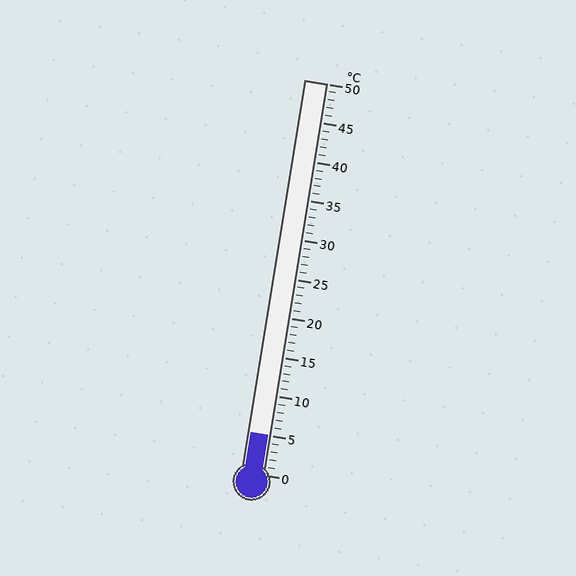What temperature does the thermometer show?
The thermometer shows approximately 5°C.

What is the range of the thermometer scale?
The thermometer scale ranges from 0°C to 50°C.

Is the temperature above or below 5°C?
The temperature is at 5°C.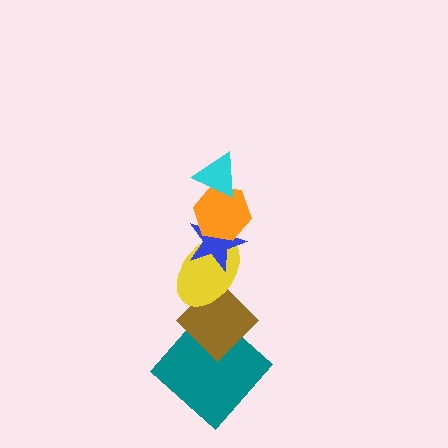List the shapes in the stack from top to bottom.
From top to bottom: the cyan triangle, the orange hexagon, the blue star, the yellow ellipse, the brown diamond, the teal diamond.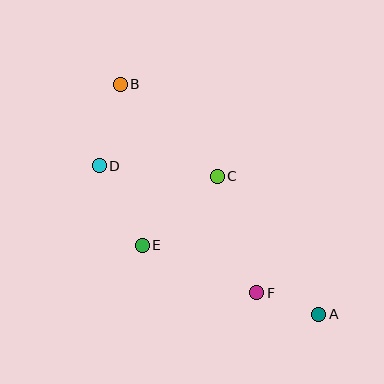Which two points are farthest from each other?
Points A and B are farthest from each other.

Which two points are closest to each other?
Points A and F are closest to each other.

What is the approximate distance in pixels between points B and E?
The distance between B and E is approximately 163 pixels.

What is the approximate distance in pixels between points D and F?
The distance between D and F is approximately 202 pixels.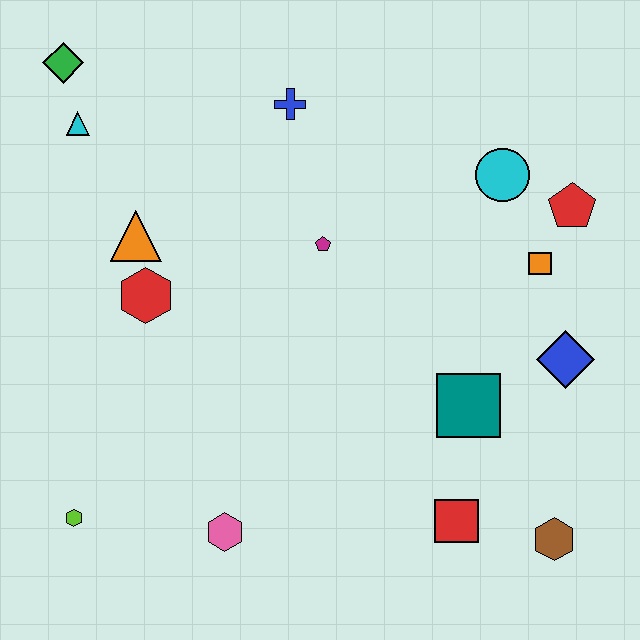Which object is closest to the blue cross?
The magenta pentagon is closest to the blue cross.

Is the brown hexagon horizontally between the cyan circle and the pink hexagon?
No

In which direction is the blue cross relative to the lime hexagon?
The blue cross is above the lime hexagon.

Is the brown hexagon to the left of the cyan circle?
No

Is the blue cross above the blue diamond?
Yes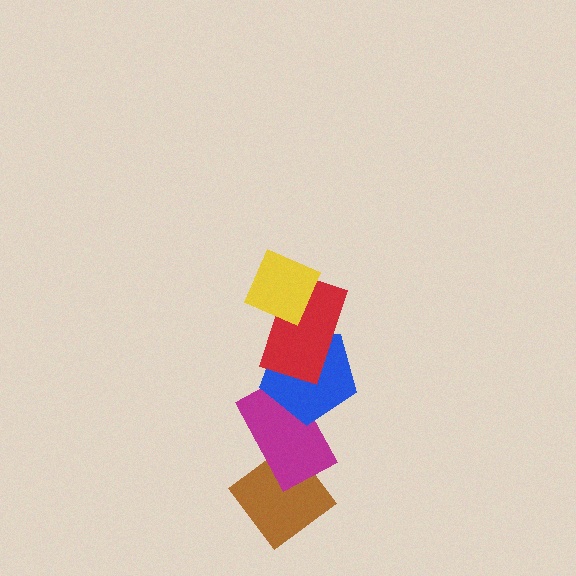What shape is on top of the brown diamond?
The magenta rectangle is on top of the brown diamond.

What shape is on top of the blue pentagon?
The red rectangle is on top of the blue pentagon.